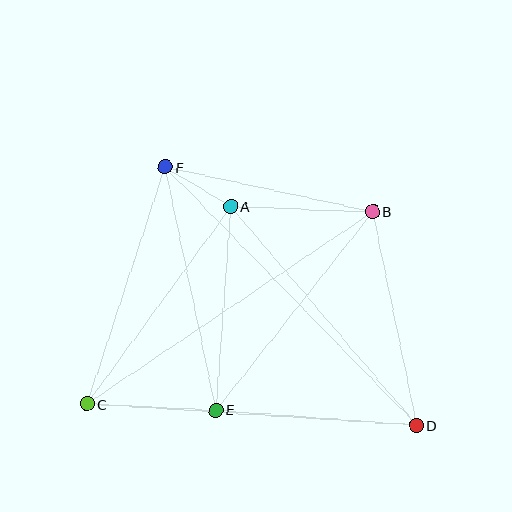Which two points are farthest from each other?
Points D and F are farthest from each other.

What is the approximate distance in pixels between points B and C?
The distance between B and C is approximately 344 pixels.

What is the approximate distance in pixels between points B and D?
The distance between B and D is approximately 219 pixels.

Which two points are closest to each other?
Points A and F are closest to each other.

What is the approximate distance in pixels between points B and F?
The distance between B and F is approximately 212 pixels.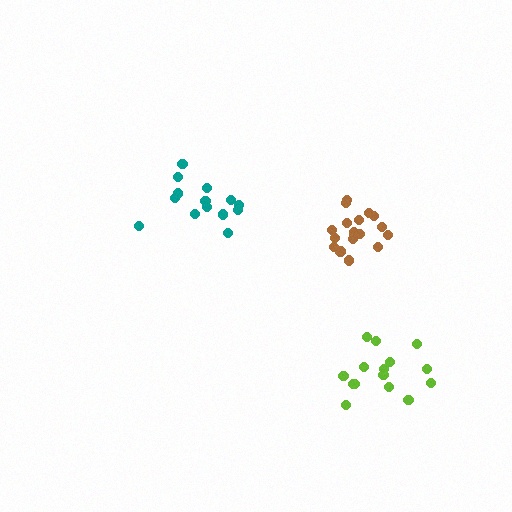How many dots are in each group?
Group 1: 15 dots, Group 2: 19 dots, Group 3: 14 dots (48 total).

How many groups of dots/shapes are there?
There are 3 groups.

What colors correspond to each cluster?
The clusters are colored: lime, brown, teal.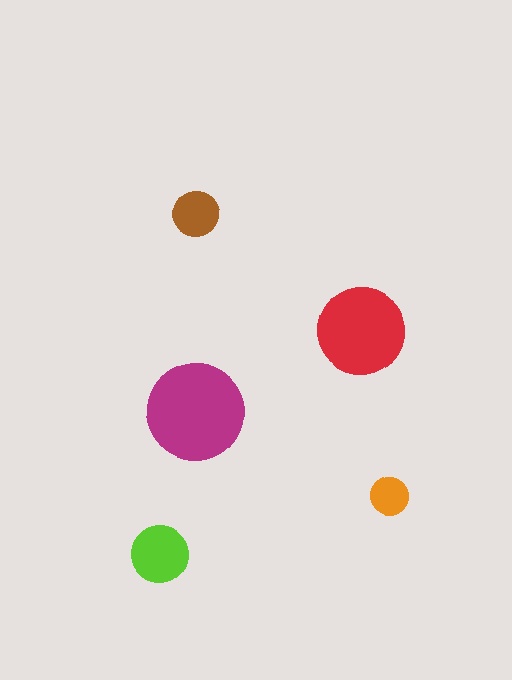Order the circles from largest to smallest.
the magenta one, the red one, the lime one, the brown one, the orange one.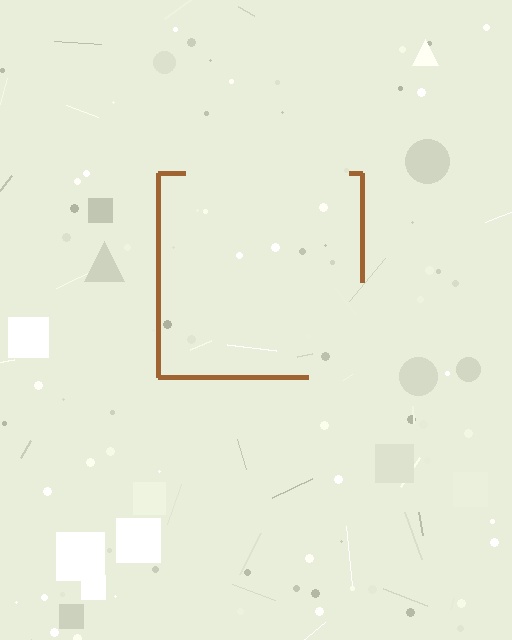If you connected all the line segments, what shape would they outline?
They would outline a square.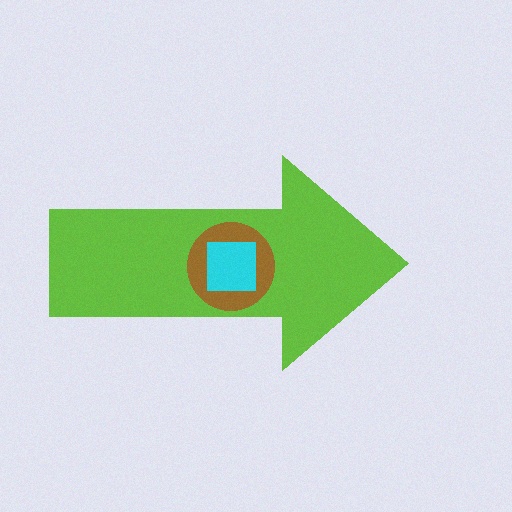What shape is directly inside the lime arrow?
The brown circle.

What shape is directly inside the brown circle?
The cyan square.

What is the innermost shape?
The cyan square.